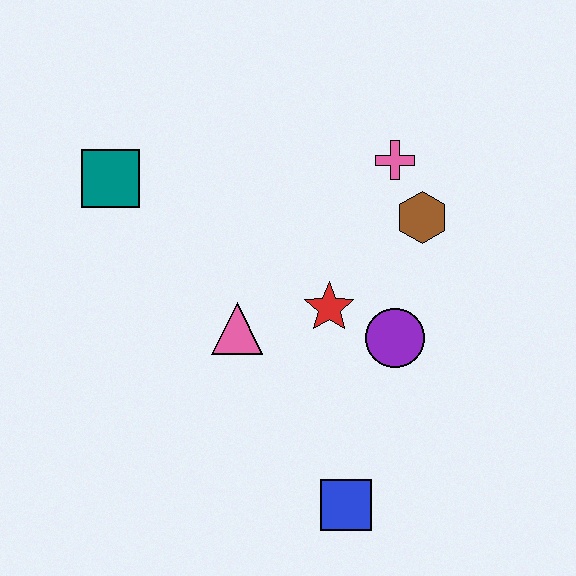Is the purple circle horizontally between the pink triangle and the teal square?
No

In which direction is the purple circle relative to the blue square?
The purple circle is above the blue square.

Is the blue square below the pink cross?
Yes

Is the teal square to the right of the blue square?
No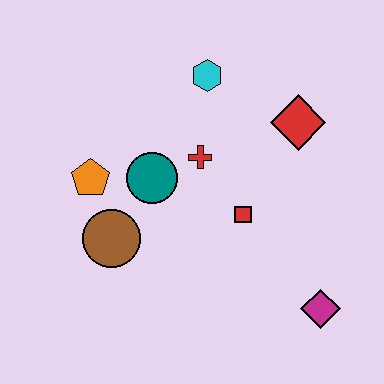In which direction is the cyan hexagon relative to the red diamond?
The cyan hexagon is to the left of the red diamond.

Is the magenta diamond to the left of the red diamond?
No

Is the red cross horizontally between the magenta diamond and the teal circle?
Yes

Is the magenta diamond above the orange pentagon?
No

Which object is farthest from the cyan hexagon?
The magenta diamond is farthest from the cyan hexagon.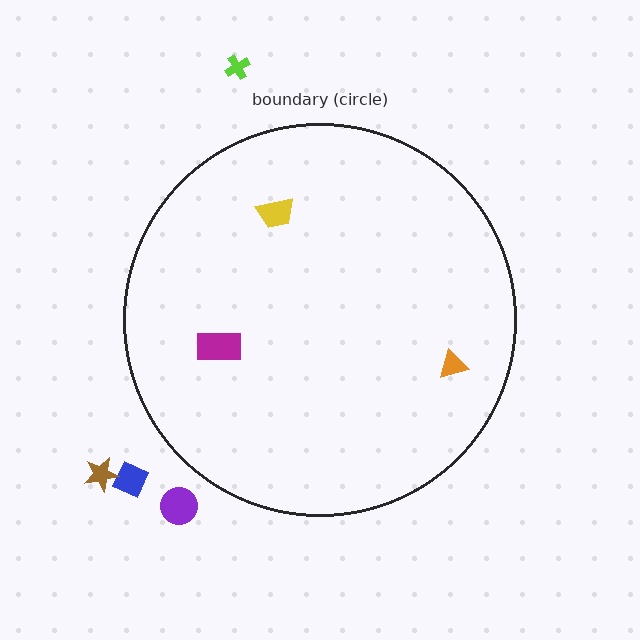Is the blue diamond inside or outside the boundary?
Outside.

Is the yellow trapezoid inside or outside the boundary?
Inside.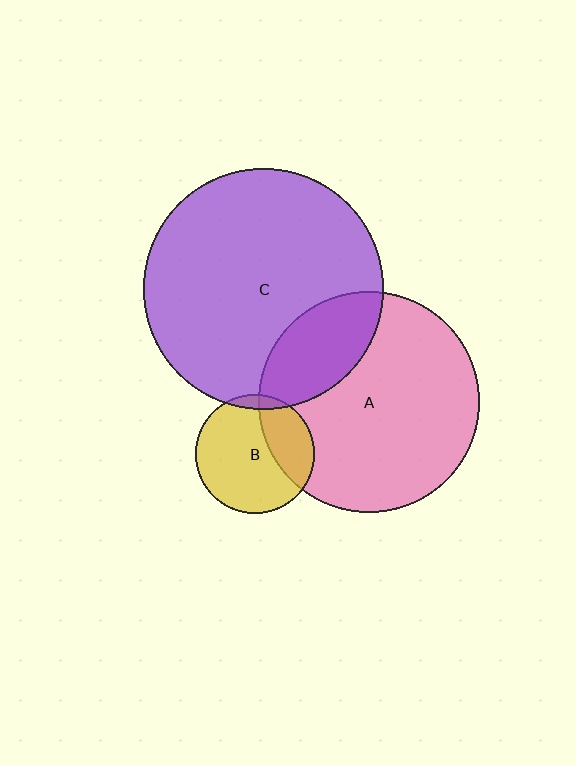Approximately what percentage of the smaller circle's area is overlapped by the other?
Approximately 30%.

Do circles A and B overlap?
Yes.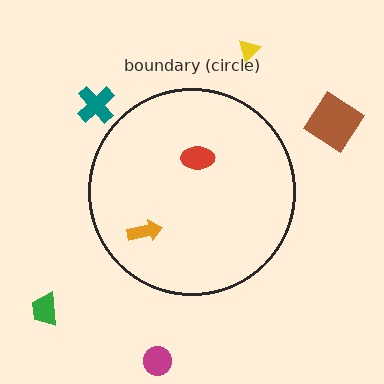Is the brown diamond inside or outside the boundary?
Outside.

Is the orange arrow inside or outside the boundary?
Inside.